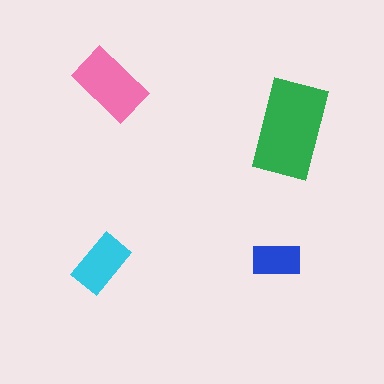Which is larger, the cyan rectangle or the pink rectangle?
The pink one.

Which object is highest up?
The pink rectangle is topmost.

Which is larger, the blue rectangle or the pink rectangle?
The pink one.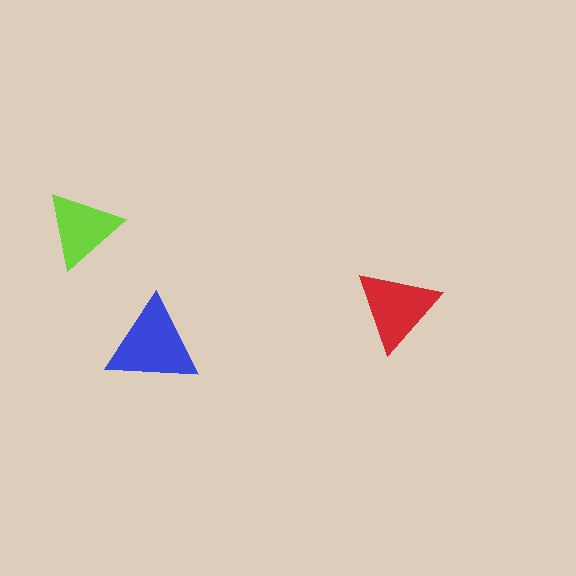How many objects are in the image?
There are 3 objects in the image.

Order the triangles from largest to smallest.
the blue one, the red one, the lime one.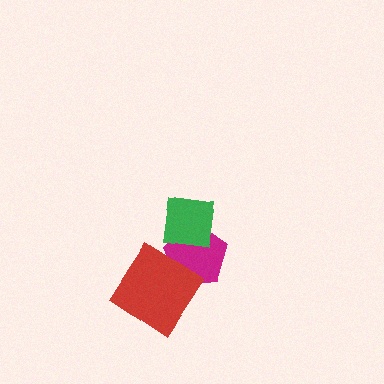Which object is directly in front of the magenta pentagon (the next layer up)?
The green square is directly in front of the magenta pentagon.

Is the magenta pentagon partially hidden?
Yes, it is partially covered by another shape.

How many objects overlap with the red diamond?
1 object overlaps with the red diamond.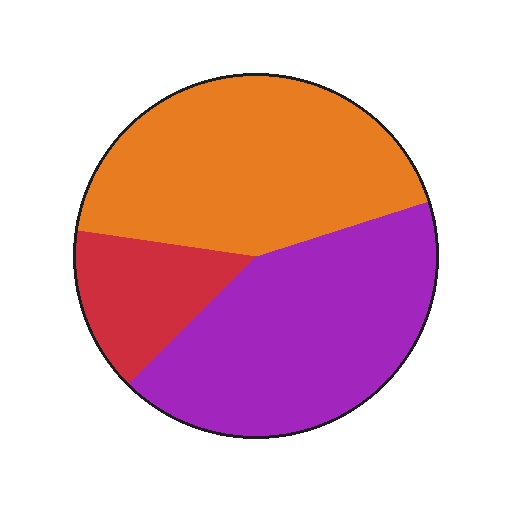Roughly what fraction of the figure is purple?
Purple takes up about two fifths (2/5) of the figure.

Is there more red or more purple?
Purple.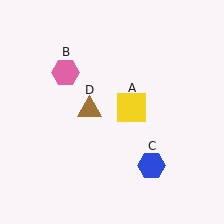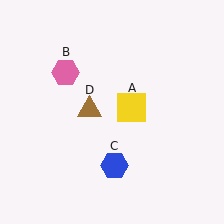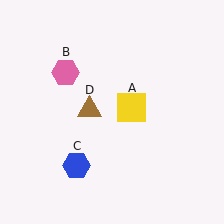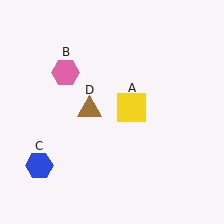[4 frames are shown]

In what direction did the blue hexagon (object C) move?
The blue hexagon (object C) moved left.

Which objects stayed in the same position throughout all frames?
Yellow square (object A) and pink hexagon (object B) and brown triangle (object D) remained stationary.